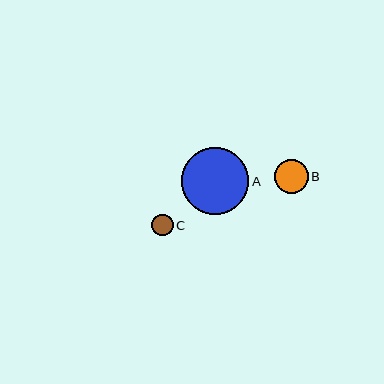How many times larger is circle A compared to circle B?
Circle A is approximately 2.0 times the size of circle B.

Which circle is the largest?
Circle A is the largest with a size of approximately 67 pixels.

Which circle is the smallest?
Circle C is the smallest with a size of approximately 22 pixels.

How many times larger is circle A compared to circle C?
Circle A is approximately 3.1 times the size of circle C.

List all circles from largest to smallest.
From largest to smallest: A, B, C.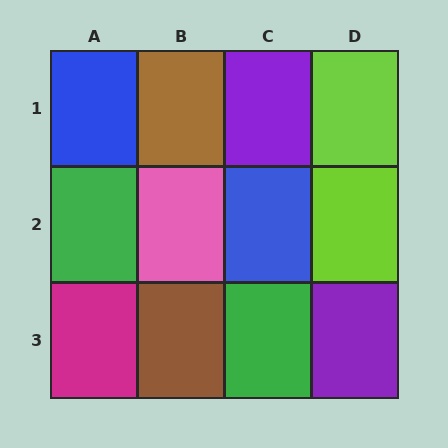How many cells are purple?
2 cells are purple.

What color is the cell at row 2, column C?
Blue.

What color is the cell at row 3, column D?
Purple.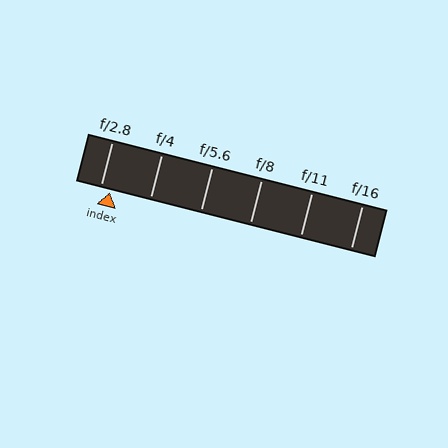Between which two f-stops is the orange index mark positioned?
The index mark is between f/2.8 and f/4.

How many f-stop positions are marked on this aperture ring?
There are 6 f-stop positions marked.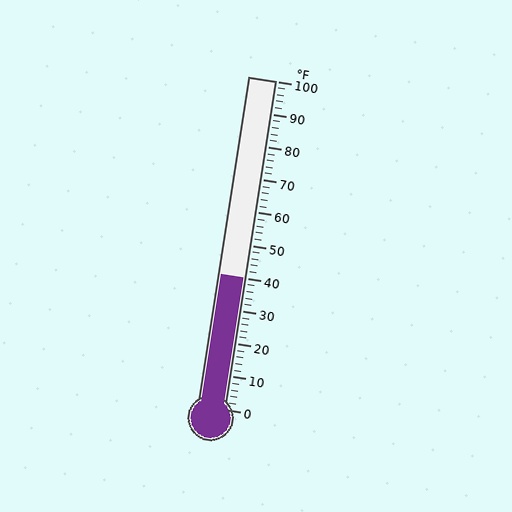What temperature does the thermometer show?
The thermometer shows approximately 40°F.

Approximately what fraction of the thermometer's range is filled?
The thermometer is filled to approximately 40% of its range.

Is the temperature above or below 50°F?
The temperature is below 50°F.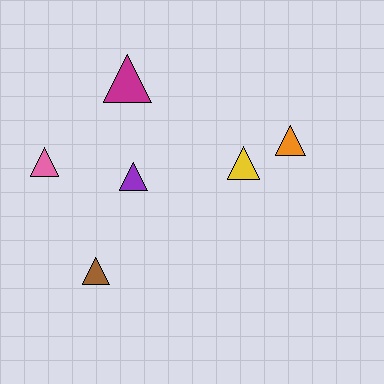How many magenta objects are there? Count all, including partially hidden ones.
There is 1 magenta object.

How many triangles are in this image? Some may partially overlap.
There are 6 triangles.